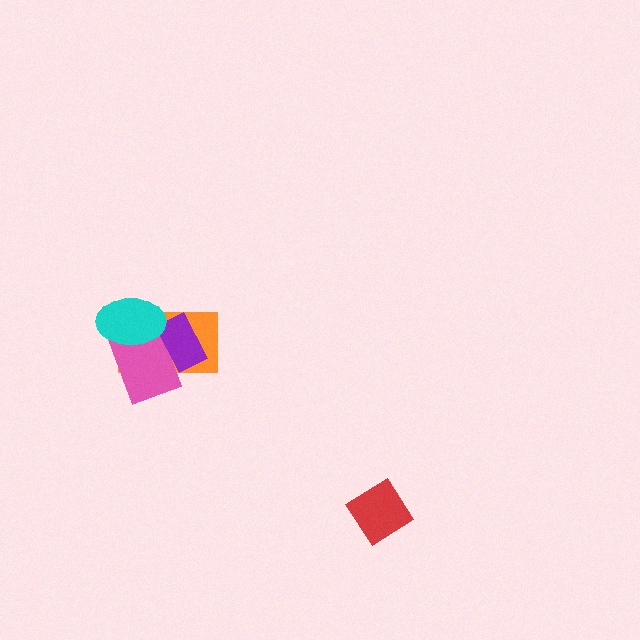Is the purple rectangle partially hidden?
Yes, it is partially covered by another shape.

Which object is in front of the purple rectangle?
The cyan ellipse is in front of the purple rectangle.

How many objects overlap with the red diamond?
0 objects overlap with the red diamond.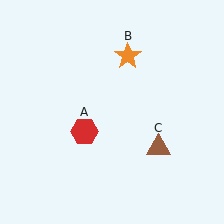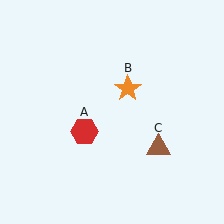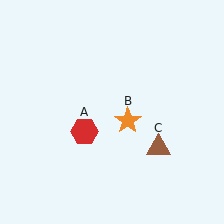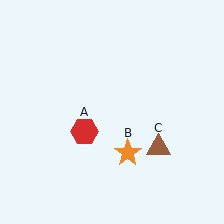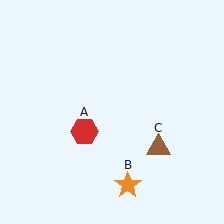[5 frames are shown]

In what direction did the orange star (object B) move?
The orange star (object B) moved down.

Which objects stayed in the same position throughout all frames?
Red hexagon (object A) and brown triangle (object C) remained stationary.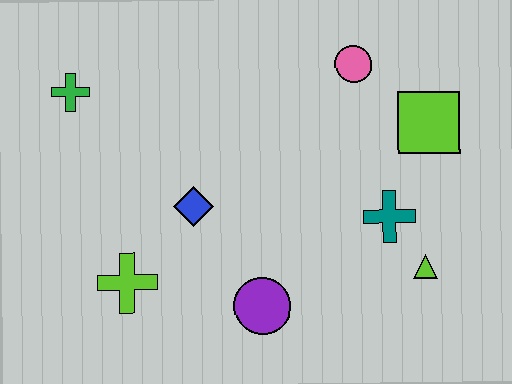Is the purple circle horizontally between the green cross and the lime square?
Yes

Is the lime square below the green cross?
Yes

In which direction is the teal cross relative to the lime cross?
The teal cross is to the right of the lime cross.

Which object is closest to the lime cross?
The blue diamond is closest to the lime cross.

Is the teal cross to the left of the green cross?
No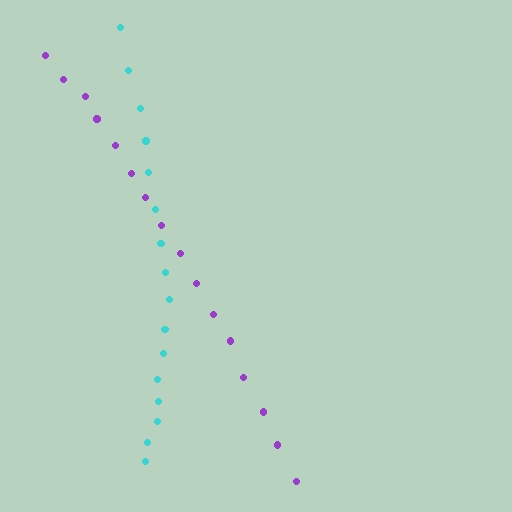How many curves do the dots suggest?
There are 2 distinct paths.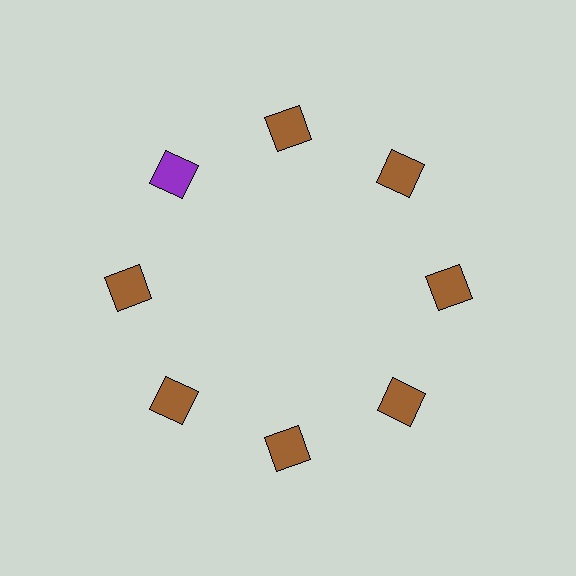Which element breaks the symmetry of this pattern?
The purple square at roughly the 10 o'clock position breaks the symmetry. All other shapes are brown squares.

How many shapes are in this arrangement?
There are 8 shapes arranged in a ring pattern.